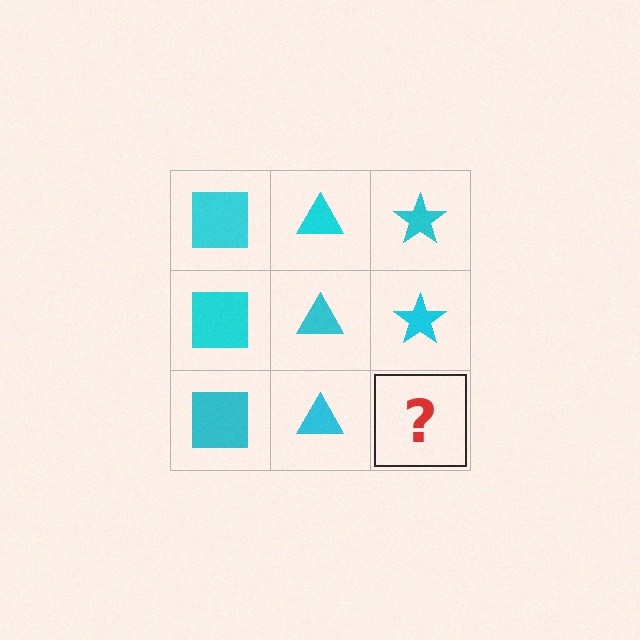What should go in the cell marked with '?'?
The missing cell should contain a cyan star.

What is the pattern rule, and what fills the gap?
The rule is that each column has a consistent shape. The gap should be filled with a cyan star.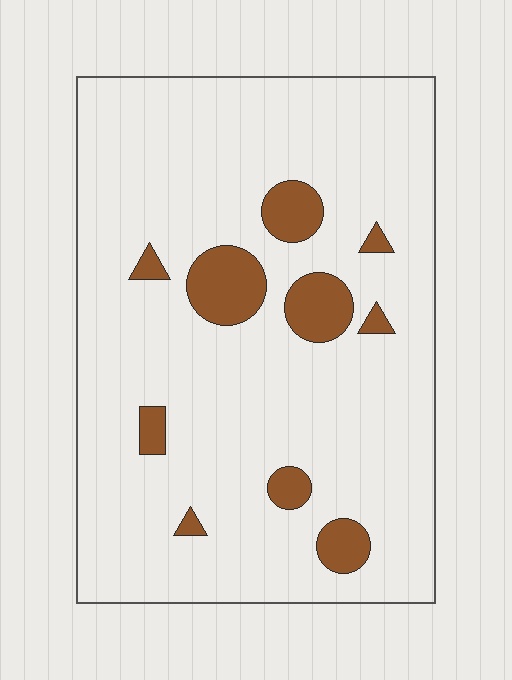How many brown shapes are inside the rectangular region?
10.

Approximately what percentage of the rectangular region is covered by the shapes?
Approximately 10%.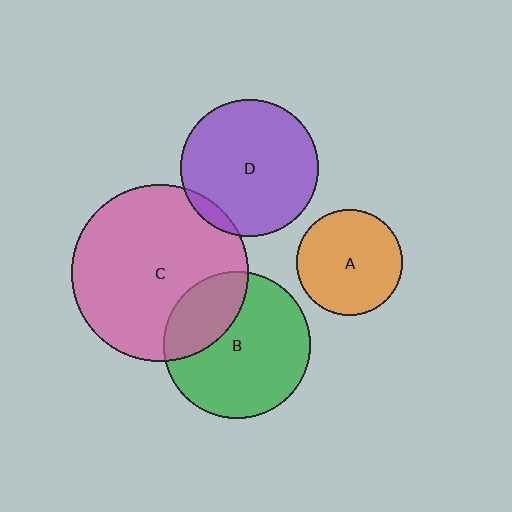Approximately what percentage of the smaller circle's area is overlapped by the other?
Approximately 5%.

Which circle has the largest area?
Circle C (pink).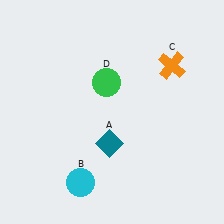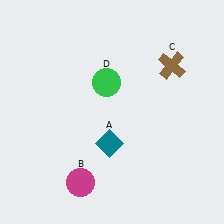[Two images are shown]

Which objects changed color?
B changed from cyan to magenta. C changed from orange to brown.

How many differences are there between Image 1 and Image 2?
There are 2 differences between the two images.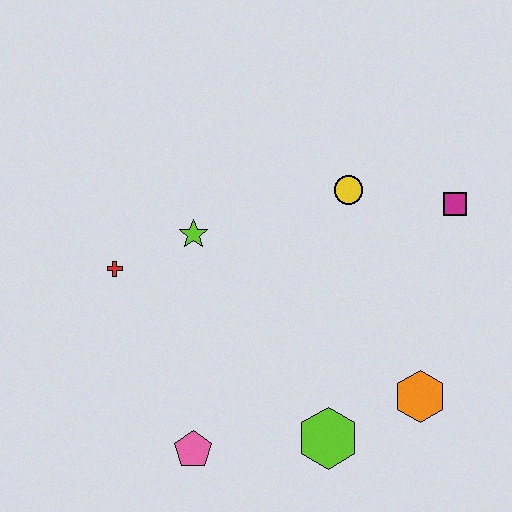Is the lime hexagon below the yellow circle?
Yes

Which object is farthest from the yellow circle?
The pink pentagon is farthest from the yellow circle.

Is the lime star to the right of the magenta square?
No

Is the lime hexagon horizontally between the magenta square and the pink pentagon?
Yes